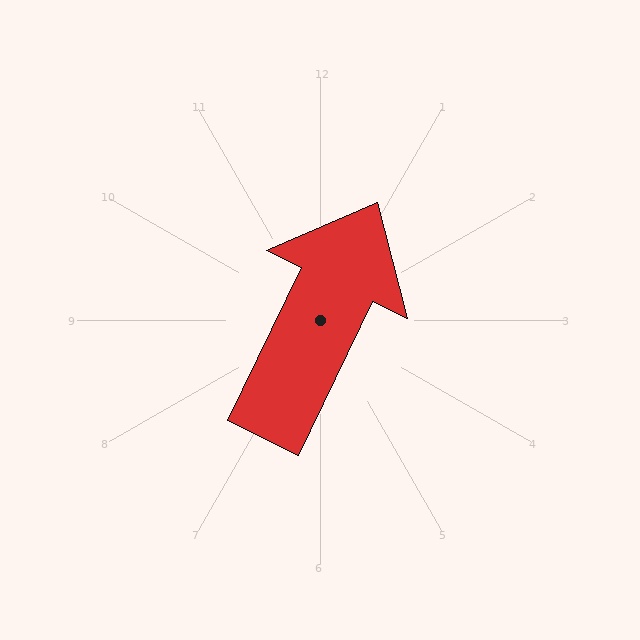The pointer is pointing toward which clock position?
Roughly 1 o'clock.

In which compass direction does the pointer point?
Northeast.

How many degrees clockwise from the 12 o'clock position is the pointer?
Approximately 26 degrees.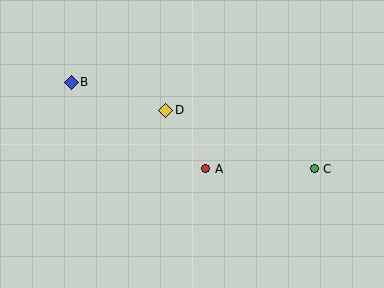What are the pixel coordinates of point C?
Point C is at (314, 169).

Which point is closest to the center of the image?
Point A at (206, 169) is closest to the center.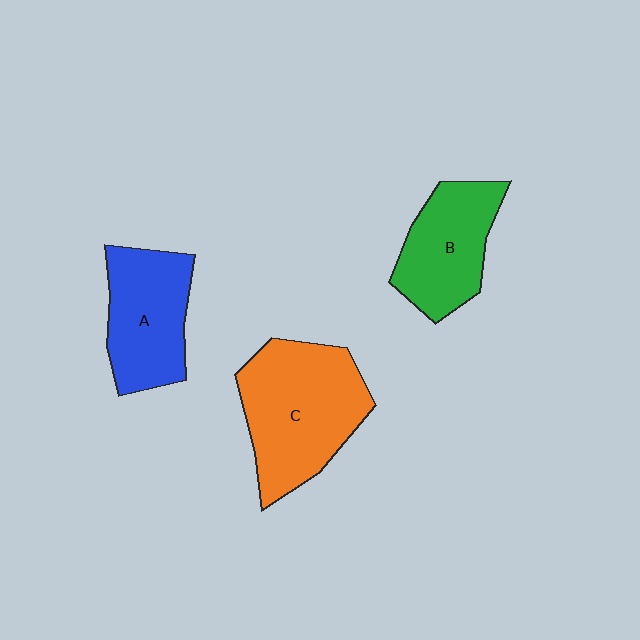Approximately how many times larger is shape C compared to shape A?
Approximately 1.4 times.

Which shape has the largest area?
Shape C (orange).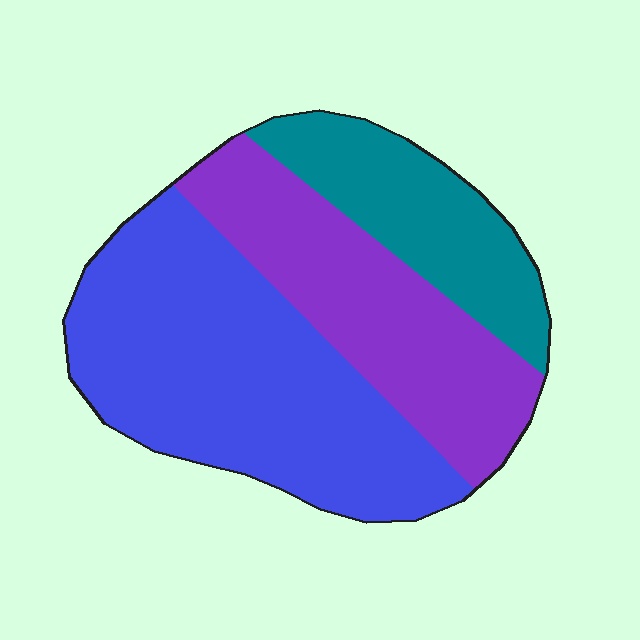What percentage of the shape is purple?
Purple takes up about one third (1/3) of the shape.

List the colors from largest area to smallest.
From largest to smallest: blue, purple, teal.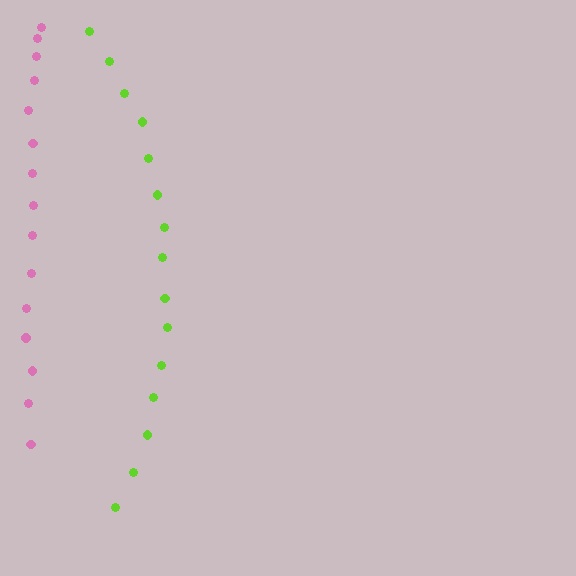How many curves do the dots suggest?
There are 2 distinct paths.